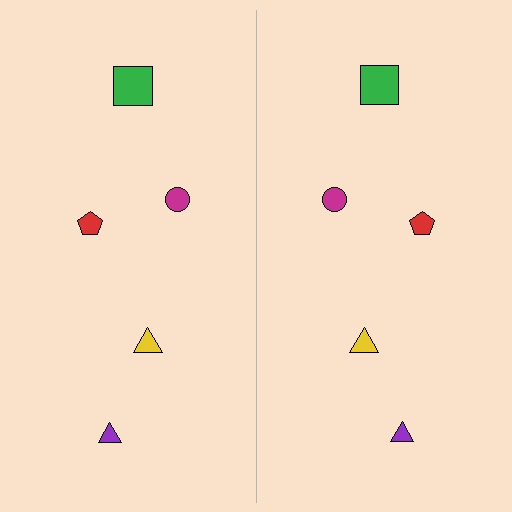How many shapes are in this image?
There are 10 shapes in this image.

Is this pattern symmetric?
Yes, this pattern has bilateral (reflection) symmetry.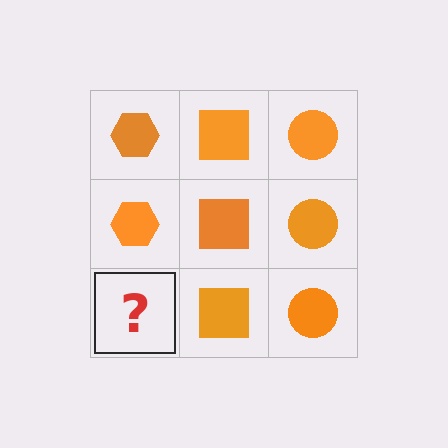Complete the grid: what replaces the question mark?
The question mark should be replaced with an orange hexagon.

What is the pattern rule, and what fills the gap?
The rule is that each column has a consistent shape. The gap should be filled with an orange hexagon.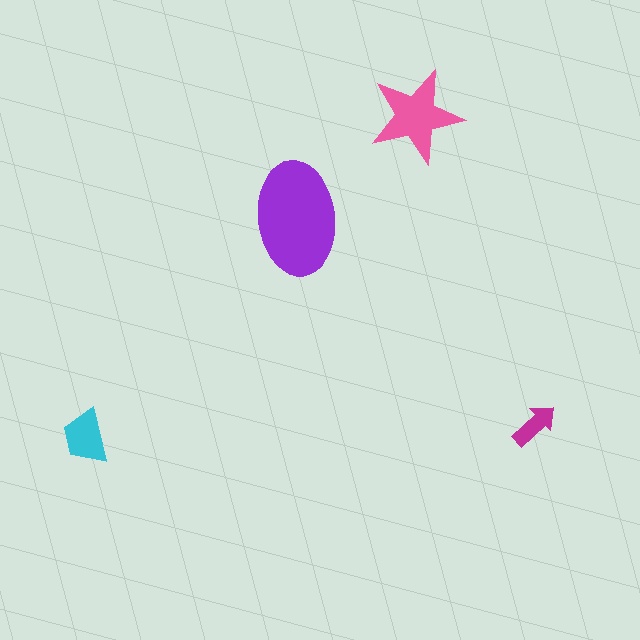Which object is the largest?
The purple ellipse.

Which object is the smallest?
The magenta arrow.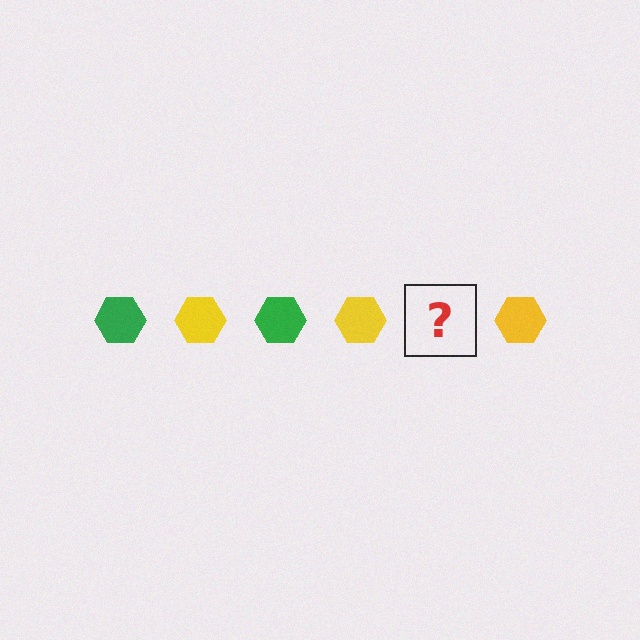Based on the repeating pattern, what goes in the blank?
The blank should be a green hexagon.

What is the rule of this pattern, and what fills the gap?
The rule is that the pattern cycles through green, yellow hexagons. The gap should be filled with a green hexagon.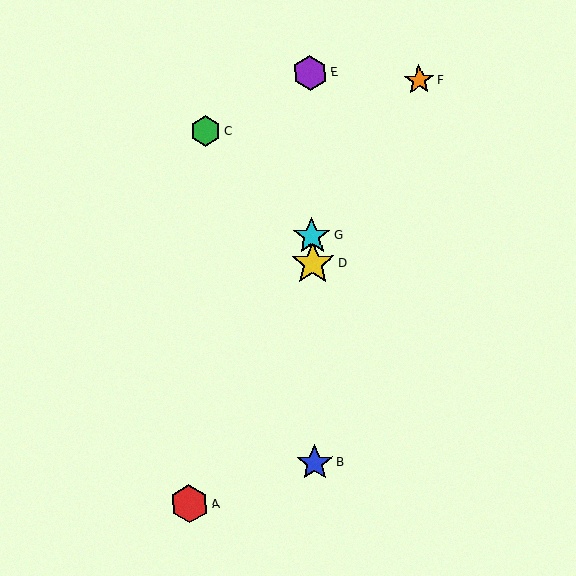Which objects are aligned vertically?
Objects B, D, E, G are aligned vertically.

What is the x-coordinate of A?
Object A is at x≈189.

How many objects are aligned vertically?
4 objects (B, D, E, G) are aligned vertically.